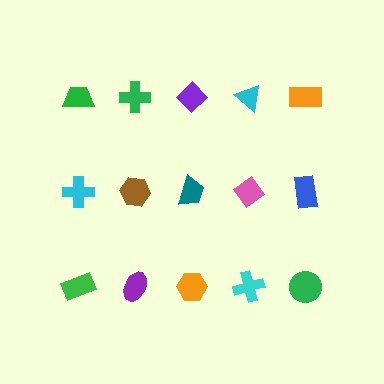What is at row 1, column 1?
A green trapezoid.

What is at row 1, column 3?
A purple diamond.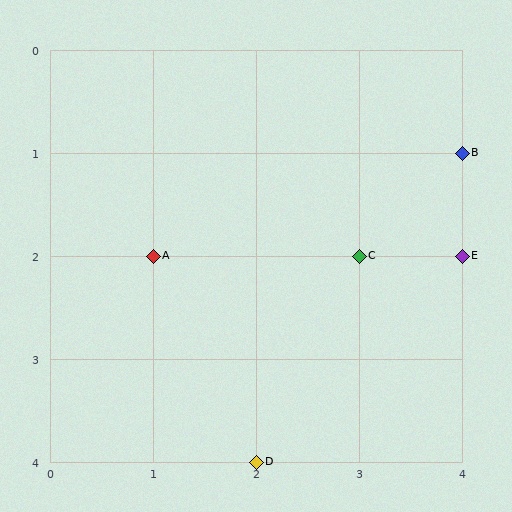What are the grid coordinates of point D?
Point D is at grid coordinates (2, 4).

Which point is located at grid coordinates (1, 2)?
Point A is at (1, 2).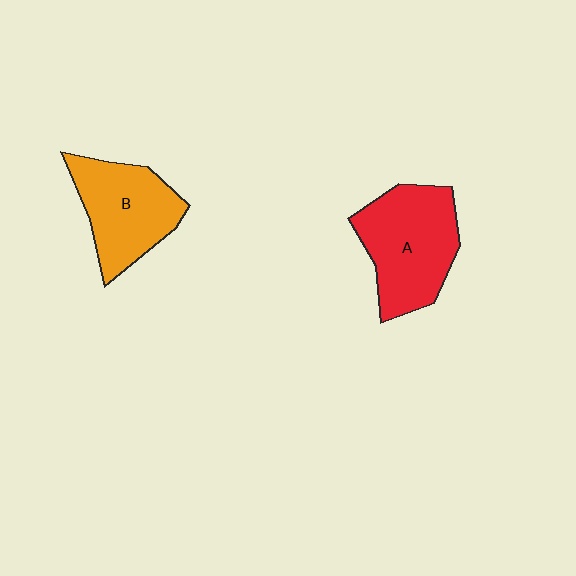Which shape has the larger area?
Shape A (red).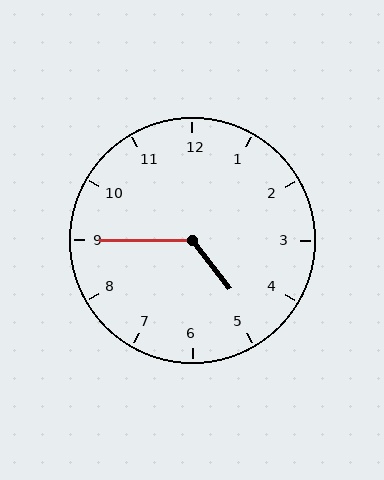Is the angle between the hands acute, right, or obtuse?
It is obtuse.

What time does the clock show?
4:45.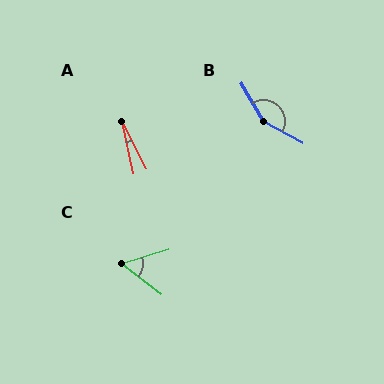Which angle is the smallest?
A, at approximately 15 degrees.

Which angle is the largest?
B, at approximately 149 degrees.